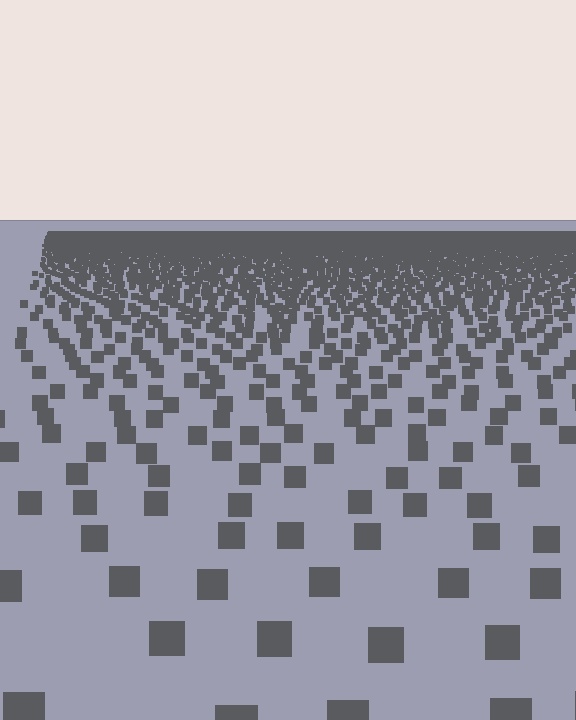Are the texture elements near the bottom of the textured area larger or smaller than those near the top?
Larger. Near the bottom, elements are closer to the viewer and appear at a bigger on-screen size.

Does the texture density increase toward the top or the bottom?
Density increases toward the top.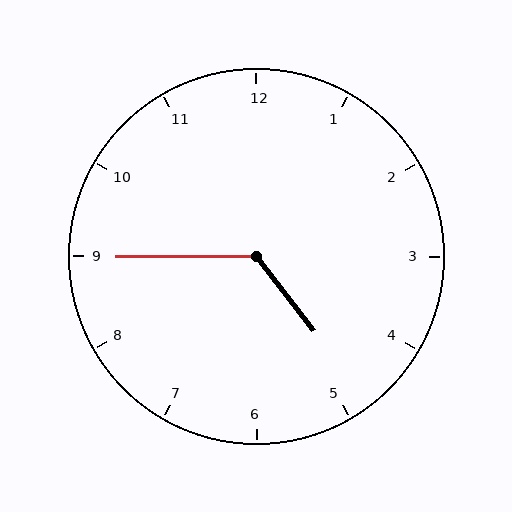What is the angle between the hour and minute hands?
Approximately 128 degrees.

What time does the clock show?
4:45.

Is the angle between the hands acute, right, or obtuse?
It is obtuse.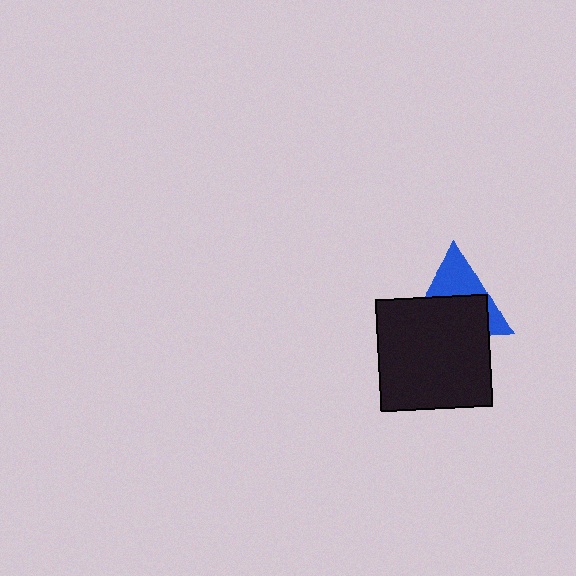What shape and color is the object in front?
The object in front is a black square.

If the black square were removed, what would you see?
You would see the complete blue triangle.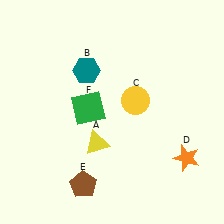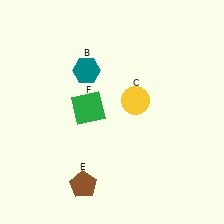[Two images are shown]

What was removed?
The orange star (D), the yellow triangle (A) were removed in Image 2.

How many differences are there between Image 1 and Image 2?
There are 2 differences between the two images.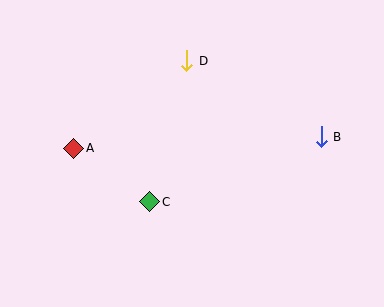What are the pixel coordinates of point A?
Point A is at (74, 148).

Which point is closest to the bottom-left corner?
Point A is closest to the bottom-left corner.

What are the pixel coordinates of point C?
Point C is at (150, 202).